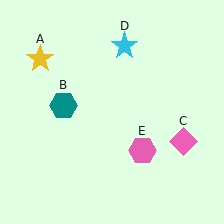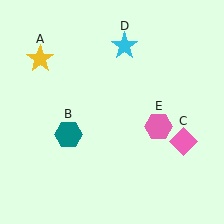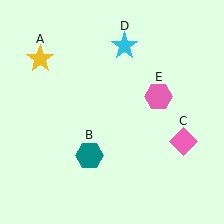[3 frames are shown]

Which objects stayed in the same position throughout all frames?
Yellow star (object A) and pink diamond (object C) and cyan star (object D) remained stationary.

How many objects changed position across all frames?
2 objects changed position: teal hexagon (object B), pink hexagon (object E).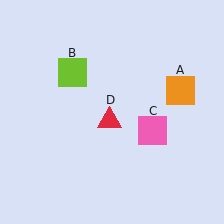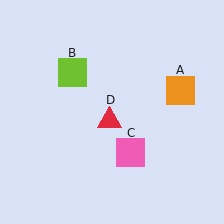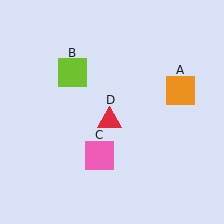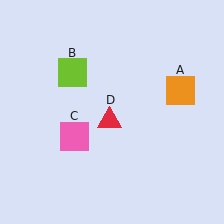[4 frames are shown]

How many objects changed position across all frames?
1 object changed position: pink square (object C).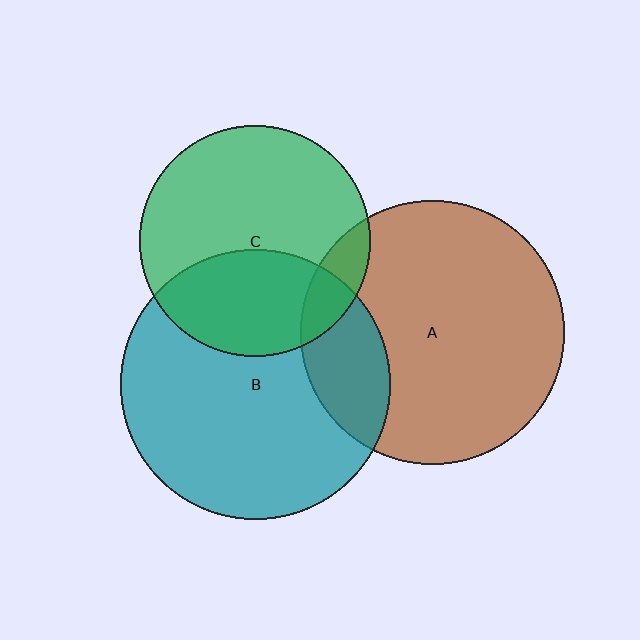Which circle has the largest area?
Circle B (teal).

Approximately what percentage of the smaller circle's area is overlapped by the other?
Approximately 20%.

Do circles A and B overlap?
Yes.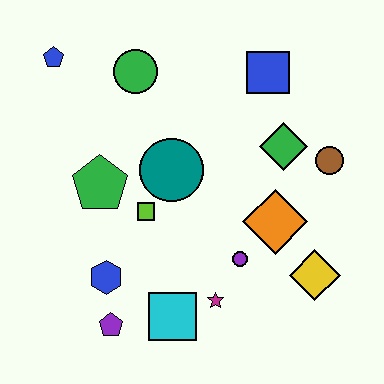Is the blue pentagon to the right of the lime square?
No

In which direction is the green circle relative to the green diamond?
The green circle is to the left of the green diamond.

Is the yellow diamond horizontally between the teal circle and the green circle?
No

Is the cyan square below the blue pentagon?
Yes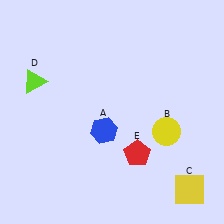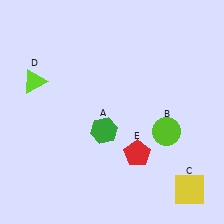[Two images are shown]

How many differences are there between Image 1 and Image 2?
There are 2 differences between the two images.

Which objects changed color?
A changed from blue to green. B changed from yellow to lime.